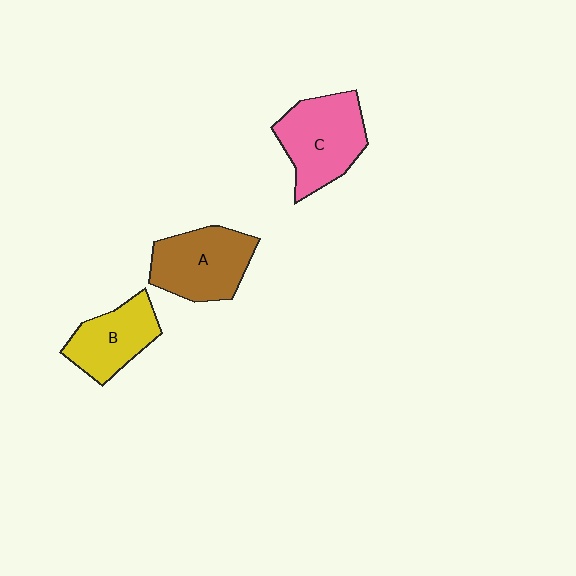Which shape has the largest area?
Shape C (pink).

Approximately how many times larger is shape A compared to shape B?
Approximately 1.2 times.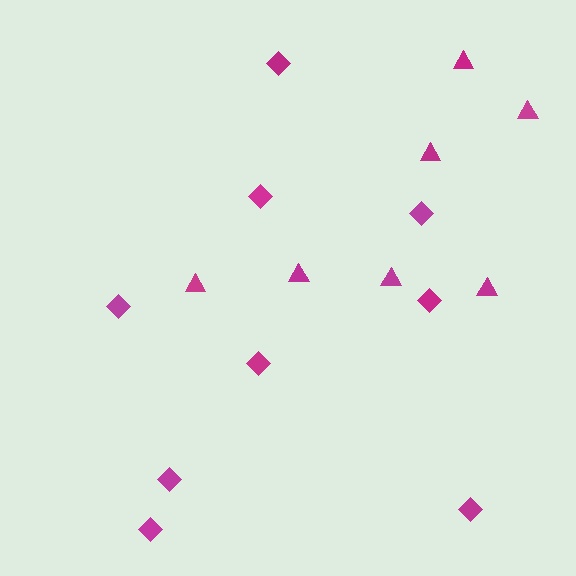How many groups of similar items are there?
There are 2 groups: one group of triangles (7) and one group of diamonds (9).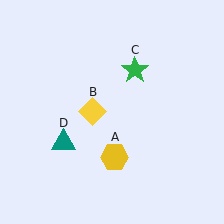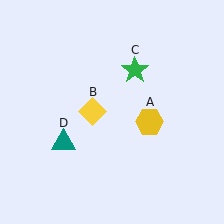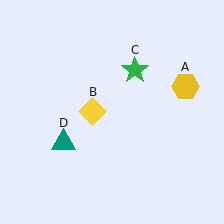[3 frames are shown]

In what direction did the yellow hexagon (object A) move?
The yellow hexagon (object A) moved up and to the right.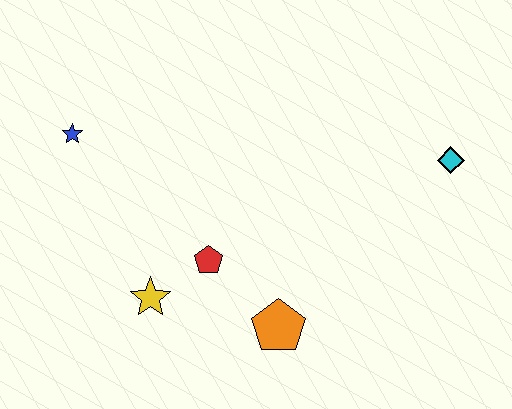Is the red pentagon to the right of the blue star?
Yes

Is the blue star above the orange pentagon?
Yes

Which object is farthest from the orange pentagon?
The blue star is farthest from the orange pentagon.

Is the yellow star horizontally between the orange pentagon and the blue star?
Yes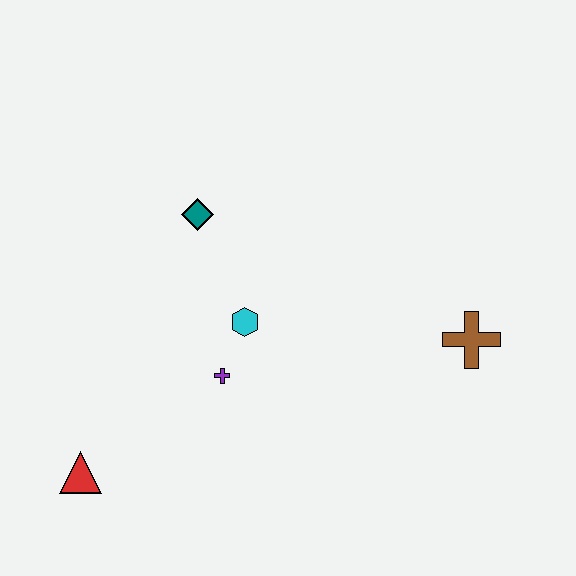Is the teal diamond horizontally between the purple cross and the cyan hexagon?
No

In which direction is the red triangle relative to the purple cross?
The red triangle is to the left of the purple cross.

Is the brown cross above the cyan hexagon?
No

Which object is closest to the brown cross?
The cyan hexagon is closest to the brown cross.